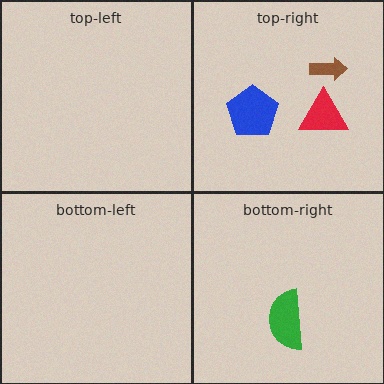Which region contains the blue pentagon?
The top-right region.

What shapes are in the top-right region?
The red triangle, the brown arrow, the blue pentagon.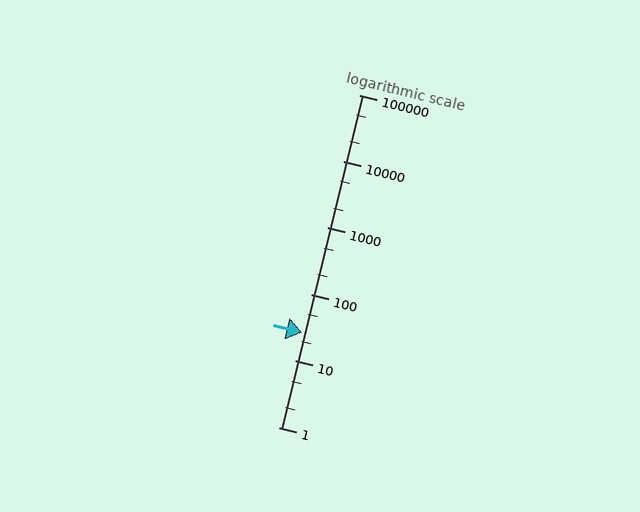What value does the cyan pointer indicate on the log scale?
The pointer indicates approximately 27.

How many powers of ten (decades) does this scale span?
The scale spans 5 decades, from 1 to 100000.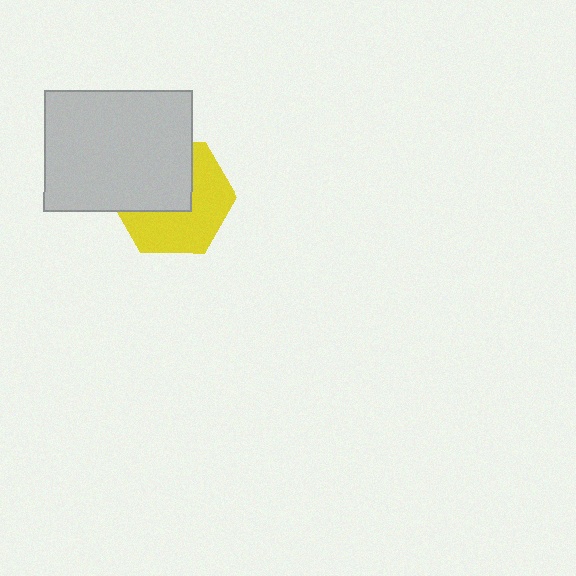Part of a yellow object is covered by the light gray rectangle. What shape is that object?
It is a hexagon.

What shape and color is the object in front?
The object in front is a light gray rectangle.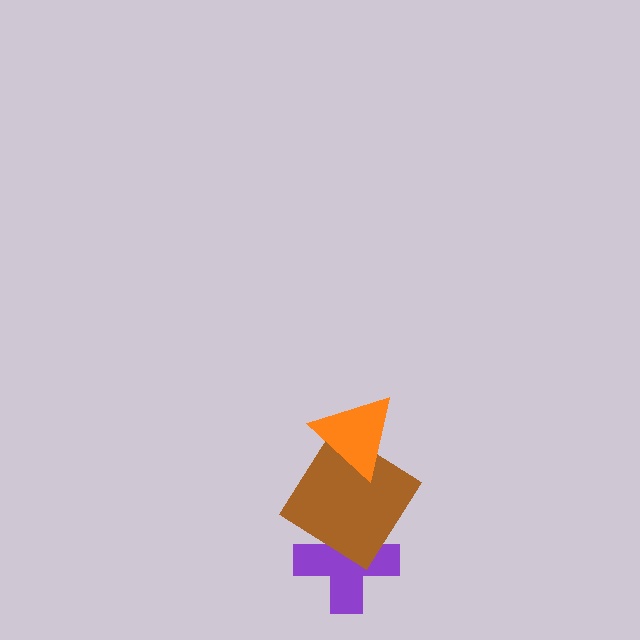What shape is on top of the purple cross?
The brown diamond is on top of the purple cross.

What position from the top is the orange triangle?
The orange triangle is 1st from the top.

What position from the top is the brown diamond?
The brown diamond is 2nd from the top.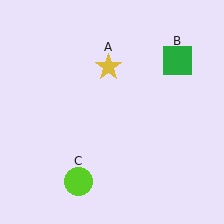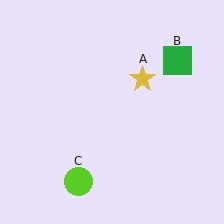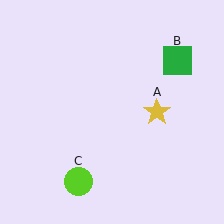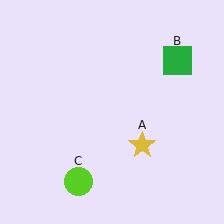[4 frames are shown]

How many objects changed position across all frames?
1 object changed position: yellow star (object A).